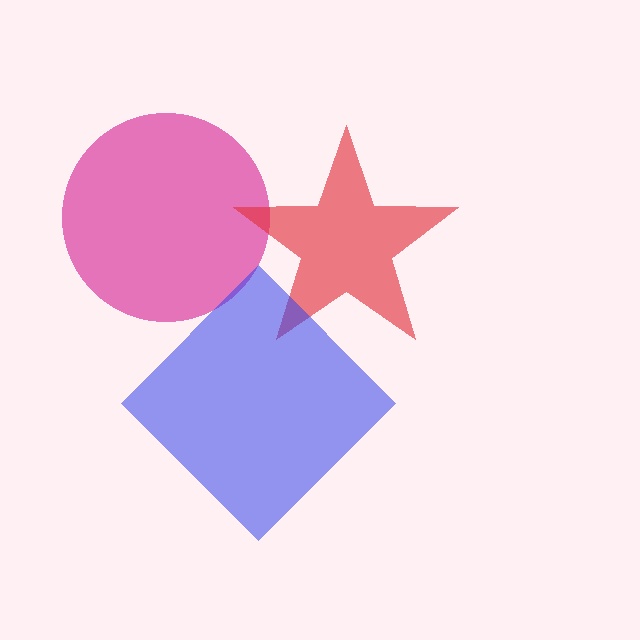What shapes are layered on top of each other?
The layered shapes are: a magenta circle, a red star, a blue diamond.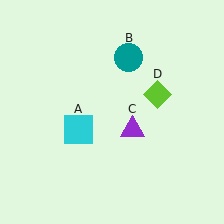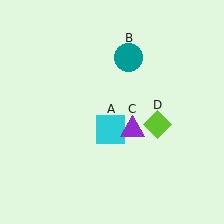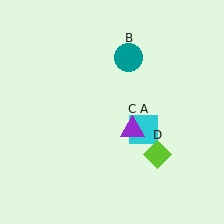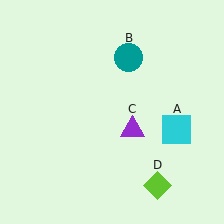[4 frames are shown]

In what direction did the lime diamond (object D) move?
The lime diamond (object D) moved down.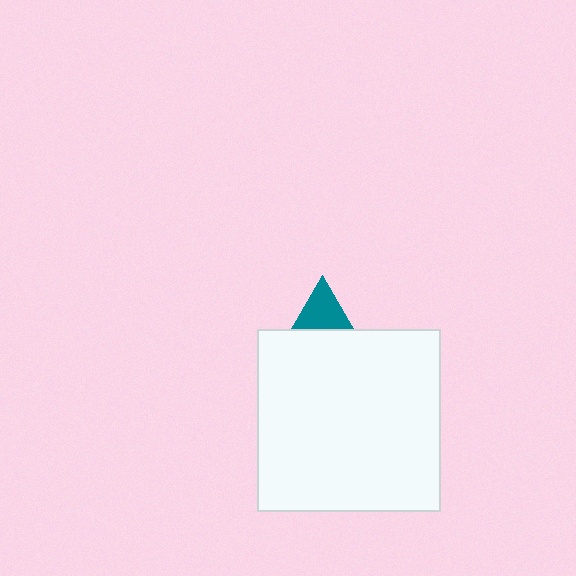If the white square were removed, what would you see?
You would see the complete teal triangle.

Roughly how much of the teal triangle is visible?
A small part of it is visible (roughly 32%).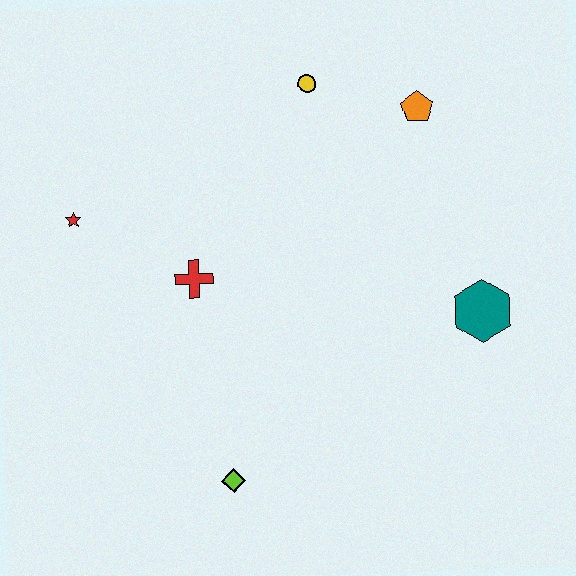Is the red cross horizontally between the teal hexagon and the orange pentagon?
No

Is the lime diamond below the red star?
Yes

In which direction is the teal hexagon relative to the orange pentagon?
The teal hexagon is below the orange pentagon.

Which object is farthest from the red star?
The teal hexagon is farthest from the red star.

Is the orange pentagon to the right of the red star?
Yes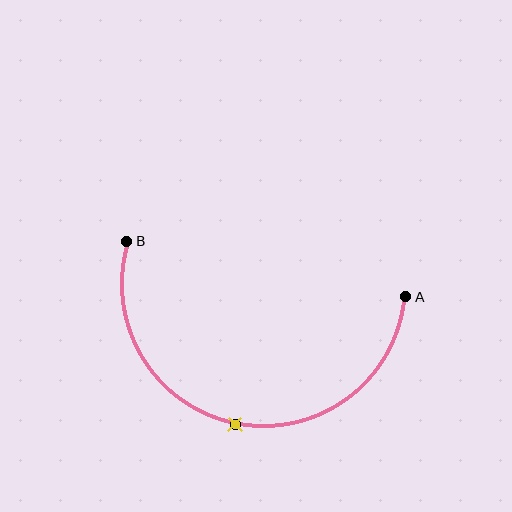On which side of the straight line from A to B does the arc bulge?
The arc bulges below the straight line connecting A and B.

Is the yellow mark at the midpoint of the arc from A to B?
Yes. The yellow mark lies on the arc at equal arc-length from both A and B — it is the arc midpoint.